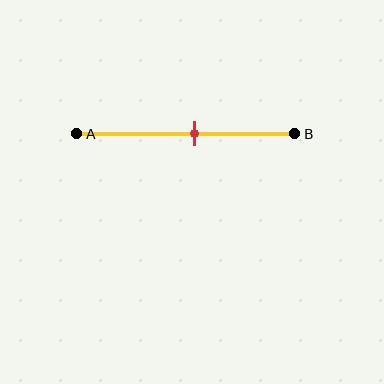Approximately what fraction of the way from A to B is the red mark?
The red mark is approximately 55% of the way from A to B.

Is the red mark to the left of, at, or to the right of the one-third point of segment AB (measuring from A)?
The red mark is to the right of the one-third point of segment AB.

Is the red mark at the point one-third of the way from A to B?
No, the mark is at about 55% from A, not at the 33% one-third point.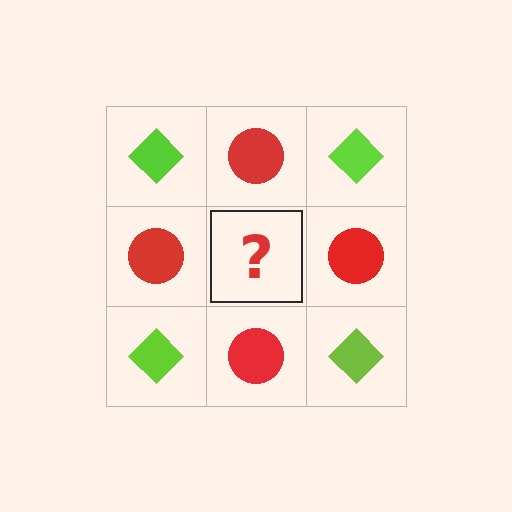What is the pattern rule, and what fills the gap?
The rule is that it alternates lime diamond and red circle in a checkerboard pattern. The gap should be filled with a lime diamond.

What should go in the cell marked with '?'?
The missing cell should contain a lime diamond.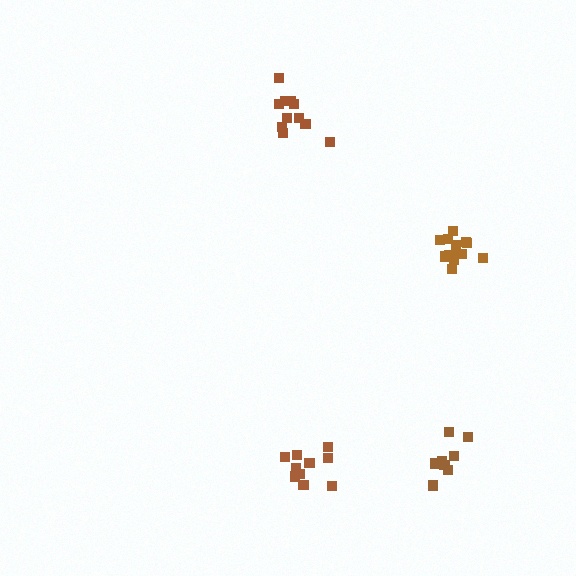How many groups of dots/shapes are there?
There are 4 groups.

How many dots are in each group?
Group 1: 11 dots, Group 2: 11 dots, Group 3: 13 dots, Group 4: 8 dots (43 total).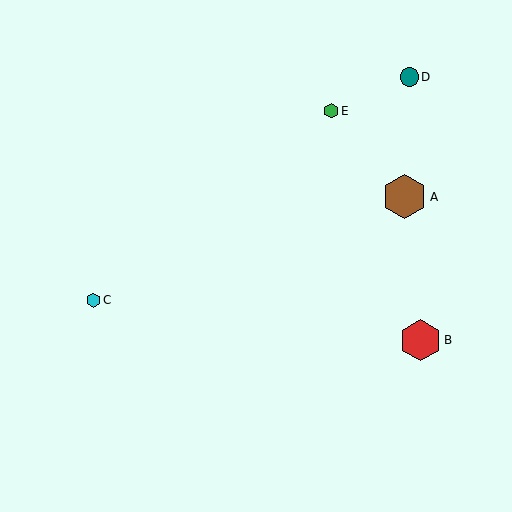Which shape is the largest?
The brown hexagon (labeled A) is the largest.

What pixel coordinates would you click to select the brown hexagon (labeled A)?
Click at (405, 197) to select the brown hexagon A.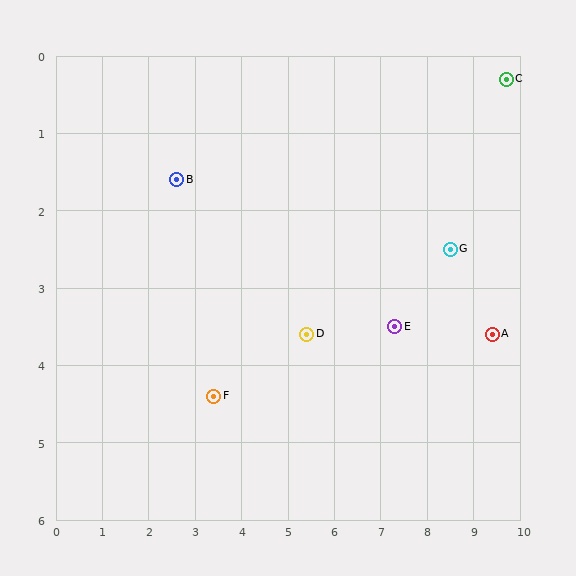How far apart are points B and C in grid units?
Points B and C are about 7.2 grid units apart.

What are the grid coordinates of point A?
Point A is at approximately (9.4, 3.6).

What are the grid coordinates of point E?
Point E is at approximately (7.3, 3.5).